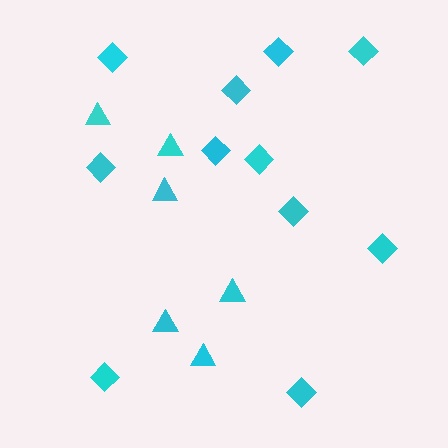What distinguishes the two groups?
There are 2 groups: one group of triangles (6) and one group of diamonds (11).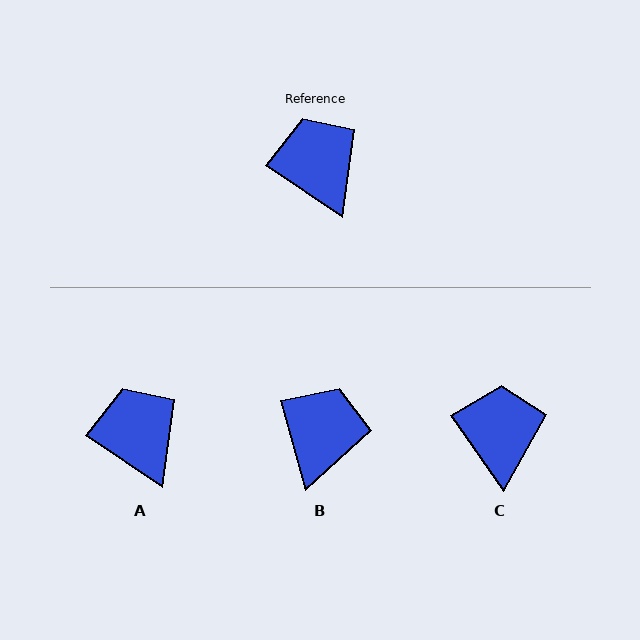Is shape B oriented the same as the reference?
No, it is off by about 41 degrees.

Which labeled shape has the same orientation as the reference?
A.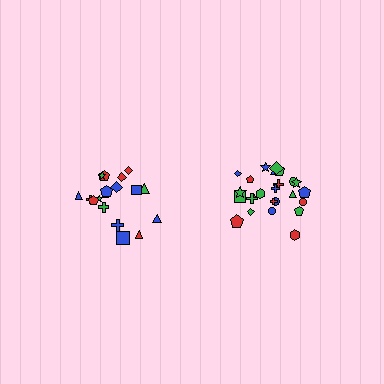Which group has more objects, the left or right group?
The right group.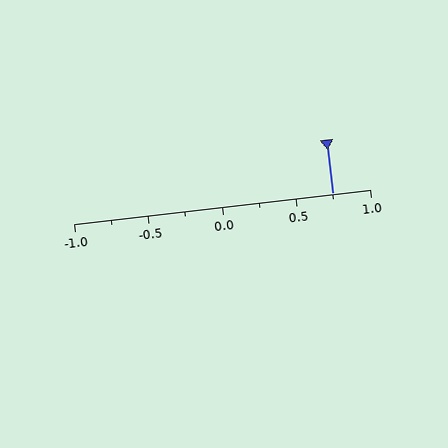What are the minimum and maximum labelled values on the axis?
The axis runs from -1.0 to 1.0.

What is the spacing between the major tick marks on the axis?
The major ticks are spaced 0.5 apart.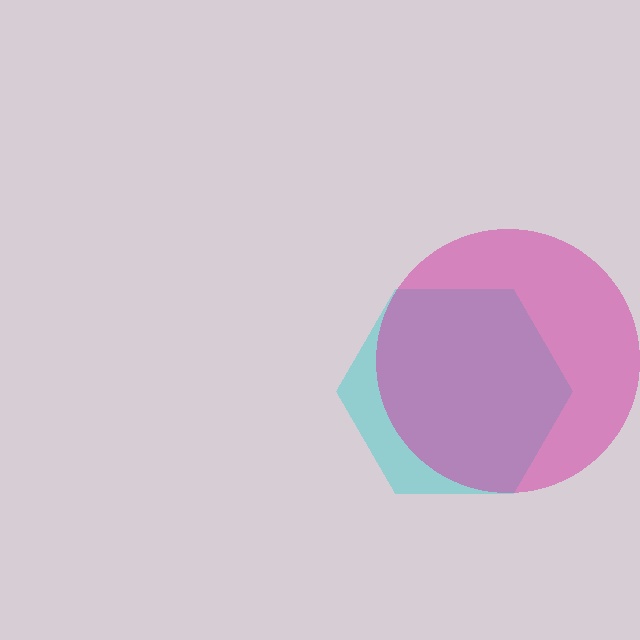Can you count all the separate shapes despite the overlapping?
Yes, there are 2 separate shapes.